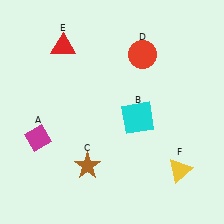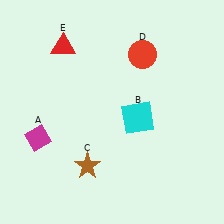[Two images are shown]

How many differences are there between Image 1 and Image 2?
There is 1 difference between the two images.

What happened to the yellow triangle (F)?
The yellow triangle (F) was removed in Image 2. It was in the bottom-right area of Image 1.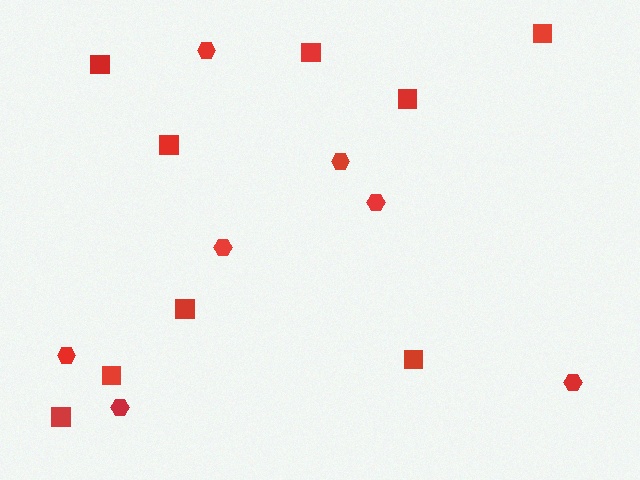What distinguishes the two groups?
There are 2 groups: one group of hexagons (7) and one group of squares (9).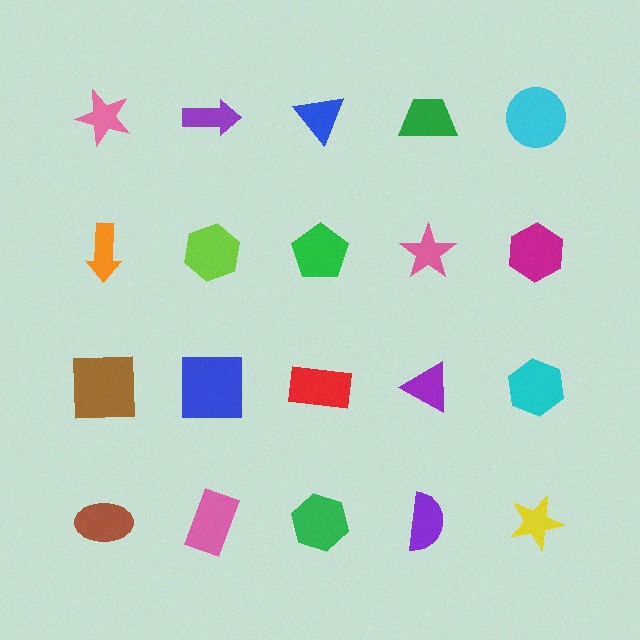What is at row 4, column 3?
A green hexagon.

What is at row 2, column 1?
An orange arrow.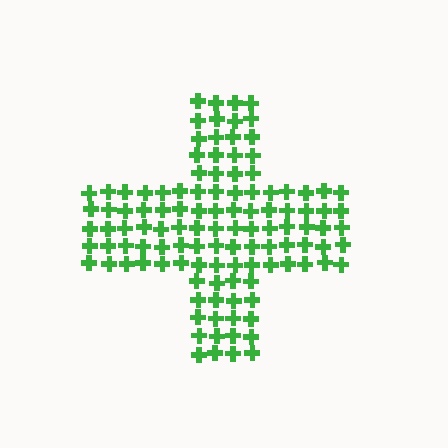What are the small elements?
The small elements are crosses.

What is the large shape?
The large shape is a cross.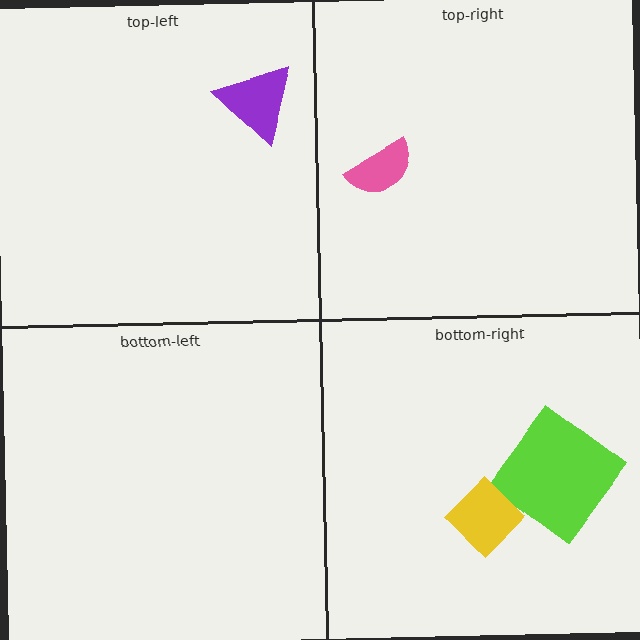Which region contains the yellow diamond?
The bottom-right region.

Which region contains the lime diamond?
The bottom-right region.